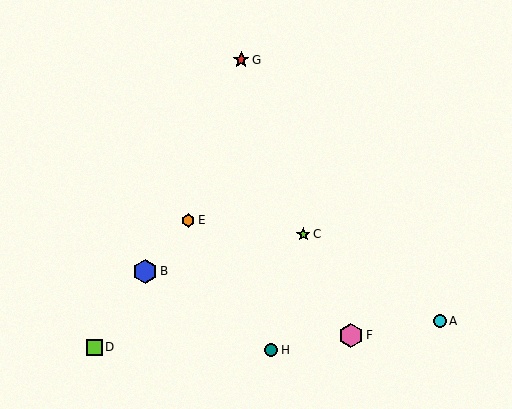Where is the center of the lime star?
The center of the lime star is at (303, 234).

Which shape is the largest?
The pink hexagon (labeled F) is the largest.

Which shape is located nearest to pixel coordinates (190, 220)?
The orange hexagon (labeled E) at (188, 220) is nearest to that location.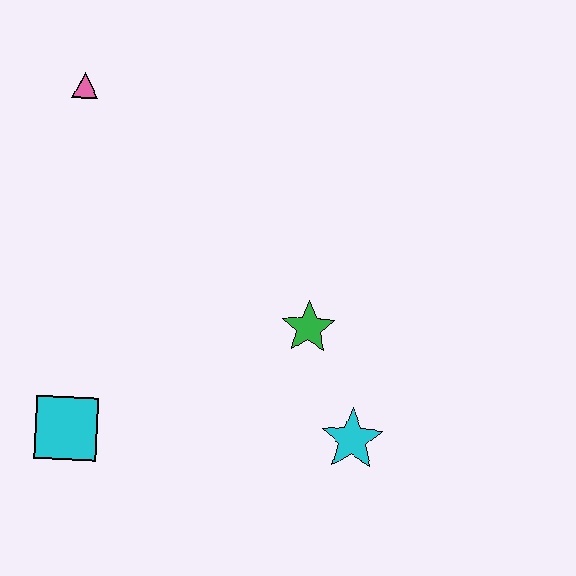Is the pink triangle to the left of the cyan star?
Yes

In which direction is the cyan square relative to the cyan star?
The cyan square is to the left of the cyan star.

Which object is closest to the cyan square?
The green star is closest to the cyan square.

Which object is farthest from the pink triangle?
The cyan star is farthest from the pink triangle.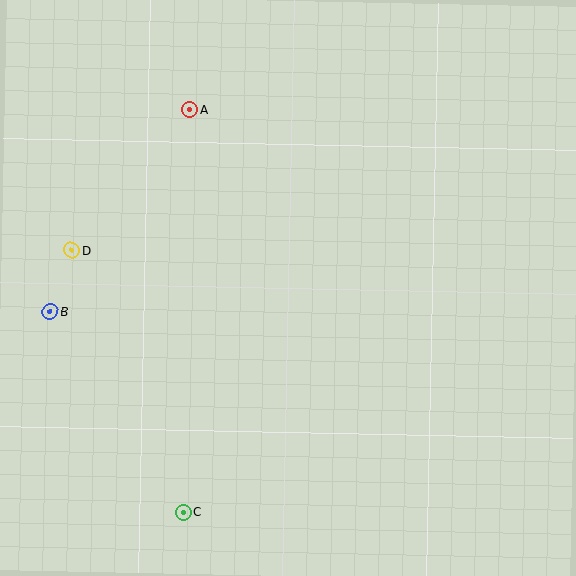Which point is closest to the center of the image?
Point A at (189, 110) is closest to the center.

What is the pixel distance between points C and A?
The distance between C and A is 403 pixels.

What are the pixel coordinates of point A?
Point A is at (189, 110).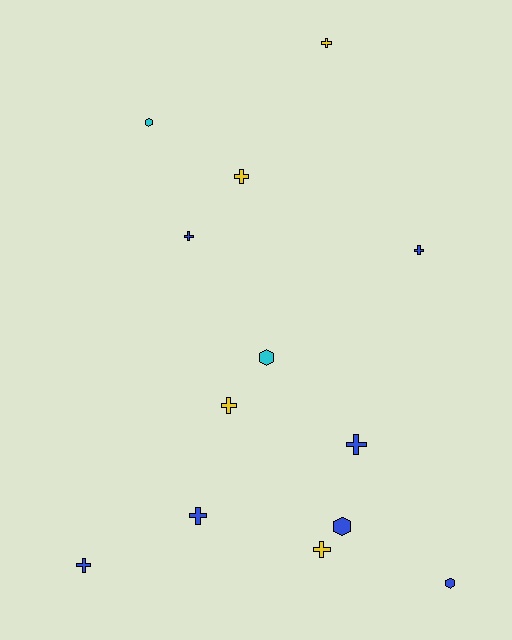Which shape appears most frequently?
Cross, with 9 objects.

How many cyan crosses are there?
There are no cyan crosses.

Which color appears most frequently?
Blue, with 7 objects.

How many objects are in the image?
There are 13 objects.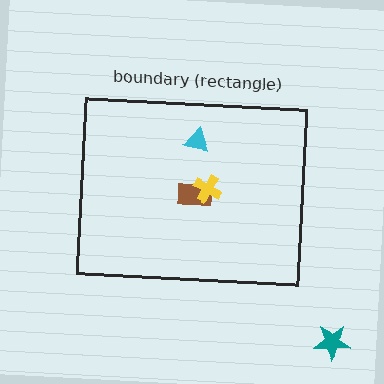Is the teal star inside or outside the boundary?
Outside.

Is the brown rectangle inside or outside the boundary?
Inside.